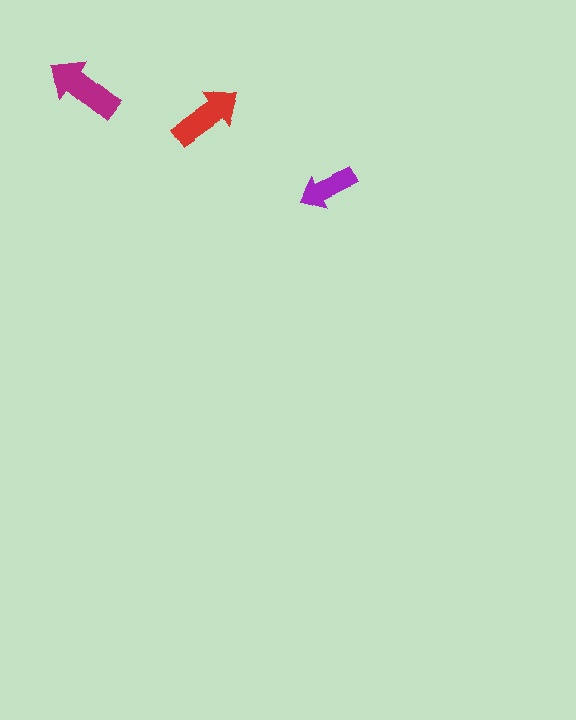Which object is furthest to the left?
The magenta arrow is leftmost.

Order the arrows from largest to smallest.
the magenta one, the red one, the purple one.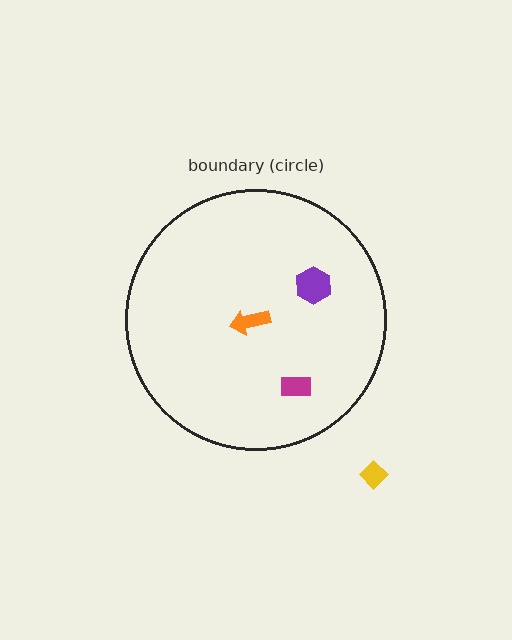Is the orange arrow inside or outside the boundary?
Inside.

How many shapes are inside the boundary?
3 inside, 1 outside.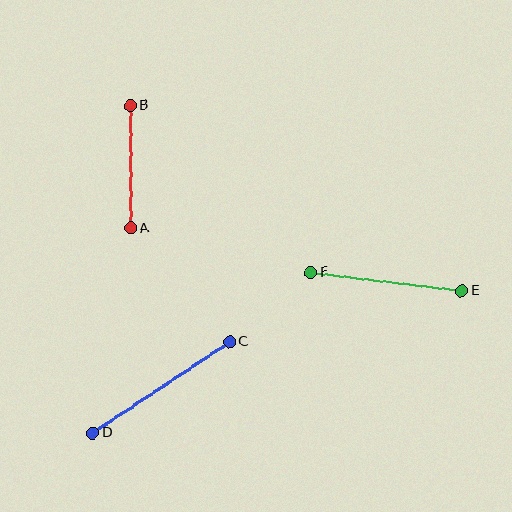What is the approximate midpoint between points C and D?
The midpoint is at approximately (161, 387) pixels.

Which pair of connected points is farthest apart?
Points C and D are farthest apart.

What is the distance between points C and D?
The distance is approximately 165 pixels.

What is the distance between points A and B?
The distance is approximately 123 pixels.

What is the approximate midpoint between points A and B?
The midpoint is at approximately (131, 167) pixels.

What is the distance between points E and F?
The distance is approximately 152 pixels.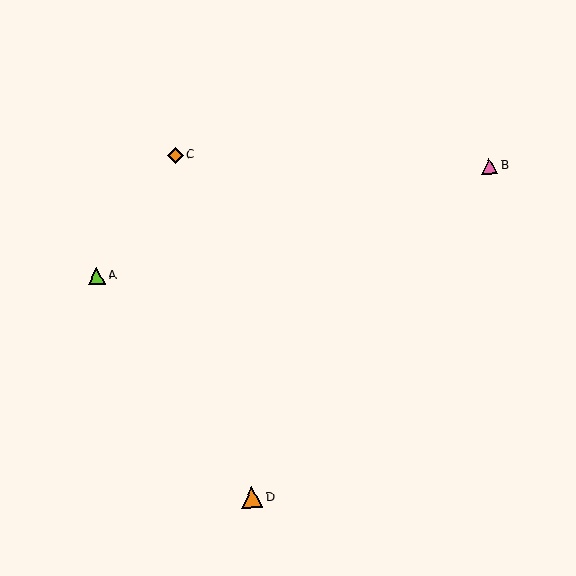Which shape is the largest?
The orange triangle (labeled D) is the largest.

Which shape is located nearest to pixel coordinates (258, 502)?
The orange triangle (labeled D) at (252, 498) is nearest to that location.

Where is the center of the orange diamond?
The center of the orange diamond is at (175, 155).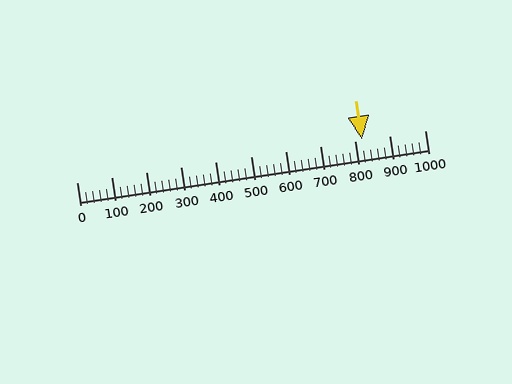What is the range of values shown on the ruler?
The ruler shows values from 0 to 1000.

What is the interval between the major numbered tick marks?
The major tick marks are spaced 100 units apart.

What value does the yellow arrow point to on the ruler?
The yellow arrow points to approximately 820.